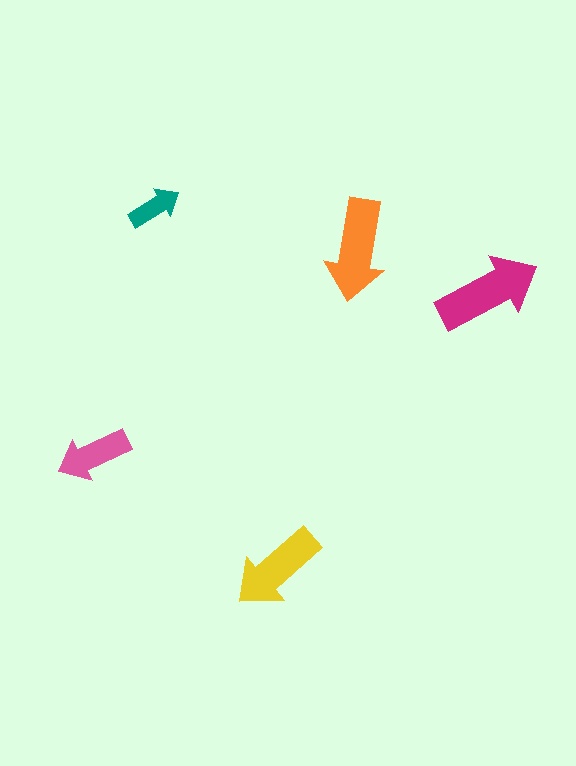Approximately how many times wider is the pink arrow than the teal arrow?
About 1.5 times wider.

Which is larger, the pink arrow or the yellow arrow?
The yellow one.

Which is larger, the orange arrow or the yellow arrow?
The orange one.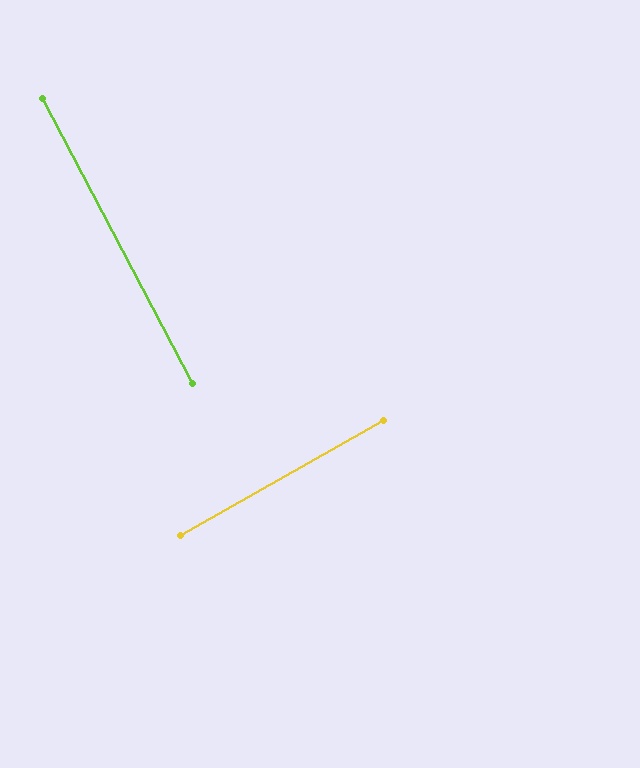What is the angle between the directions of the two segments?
Approximately 88 degrees.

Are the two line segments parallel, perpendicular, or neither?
Perpendicular — they meet at approximately 88°.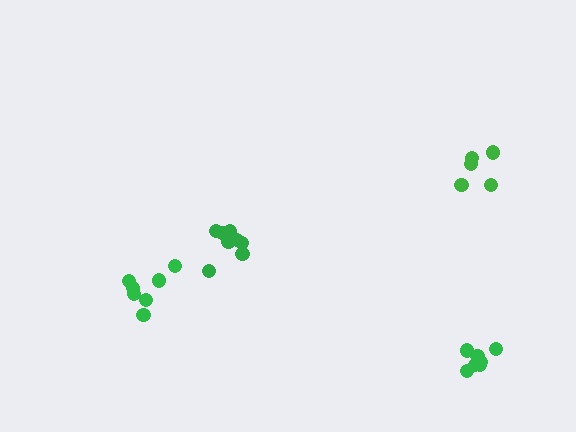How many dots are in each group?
Group 1: 8 dots, Group 2: 7 dots, Group 3: 5 dots, Group 4: 7 dots (27 total).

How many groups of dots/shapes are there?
There are 4 groups.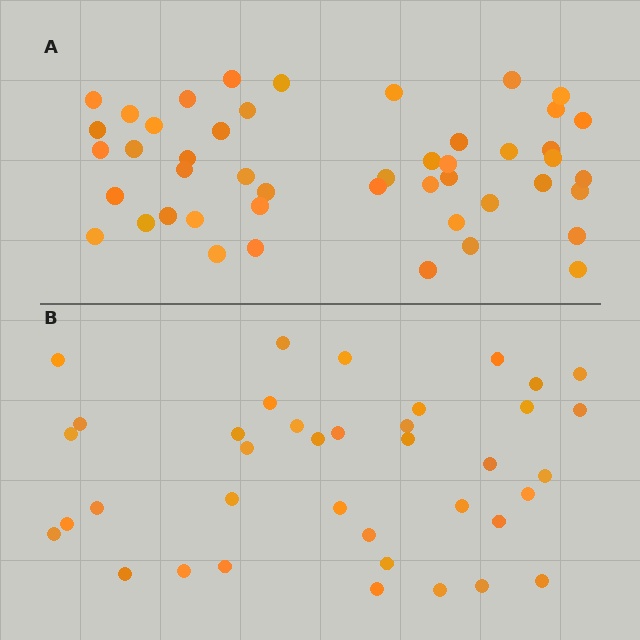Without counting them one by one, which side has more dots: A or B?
Region A (the top region) has more dots.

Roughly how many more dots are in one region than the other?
Region A has roughly 8 or so more dots than region B.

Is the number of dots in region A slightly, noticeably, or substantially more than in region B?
Region A has only slightly more — the two regions are fairly close. The ratio is roughly 1.2 to 1.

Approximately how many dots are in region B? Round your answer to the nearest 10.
About 40 dots. (The exact count is 38, which rounds to 40.)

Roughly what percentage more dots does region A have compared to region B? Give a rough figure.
About 25% more.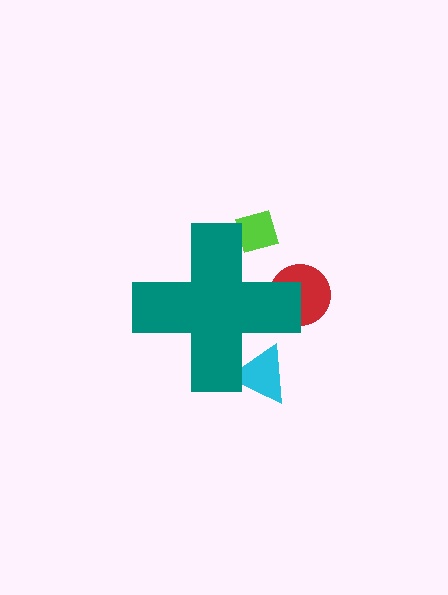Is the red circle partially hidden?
Yes, the red circle is partially hidden behind the teal cross.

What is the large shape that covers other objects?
A teal cross.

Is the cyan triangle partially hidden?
Yes, the cyan triangle is partially hidden behind the teal cross.